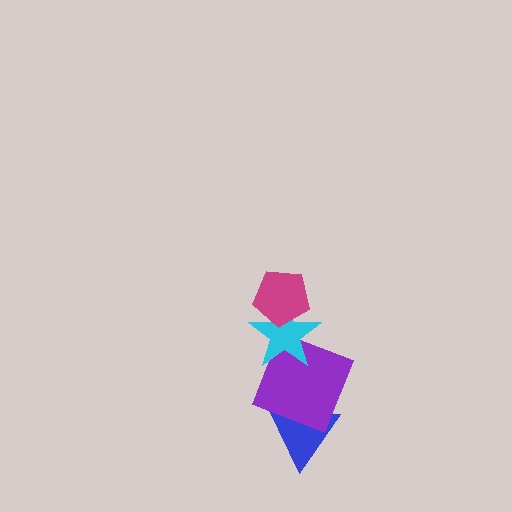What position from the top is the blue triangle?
The blue triangle is 4th from the top.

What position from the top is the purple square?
The purple square is 3rd from the top.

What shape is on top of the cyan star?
The magenta pentagon is on top of the cyan star.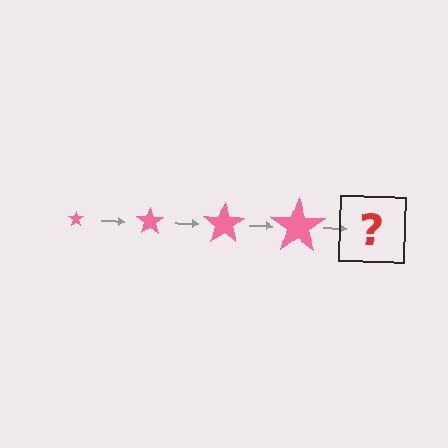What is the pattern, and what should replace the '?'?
The pattern is that the star gets progressively larger each step. The '?' should be a pink star, larger than the previous one.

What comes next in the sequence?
The next element should be a pink star, larger than the previous one.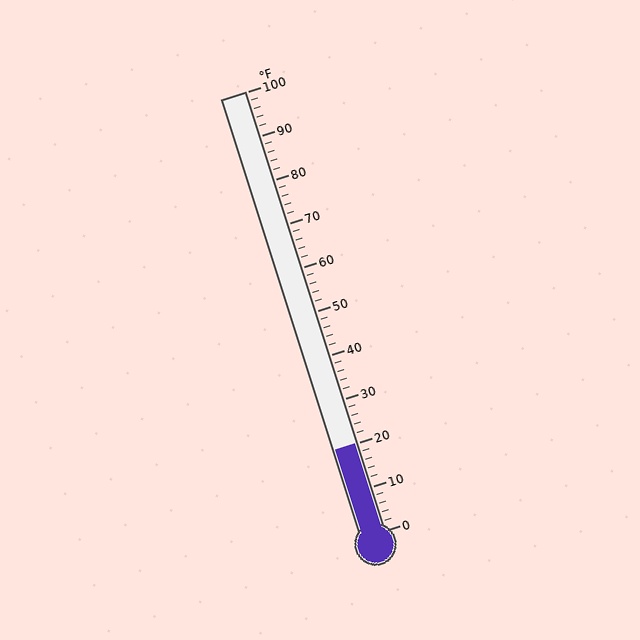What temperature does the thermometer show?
The thermometer shows approximately 20°F.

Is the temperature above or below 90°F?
The temperature is below 90°F.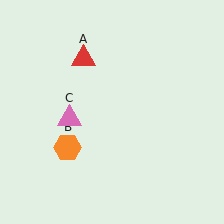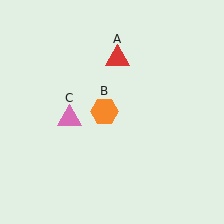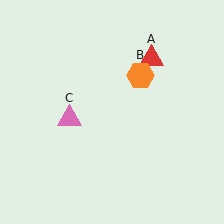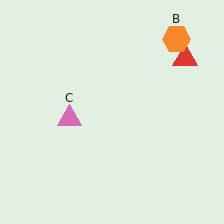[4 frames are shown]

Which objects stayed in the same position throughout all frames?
Pink triangle (object C) remained stationary.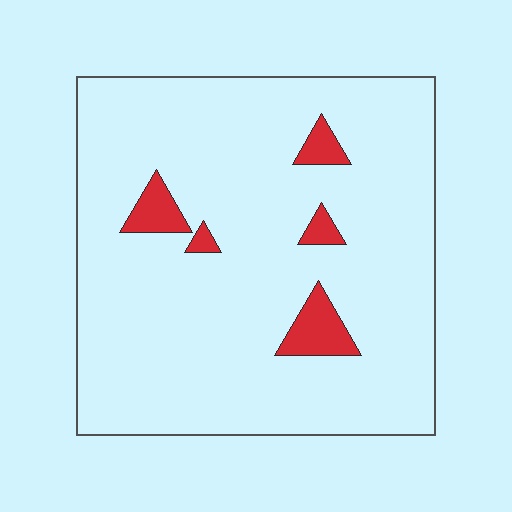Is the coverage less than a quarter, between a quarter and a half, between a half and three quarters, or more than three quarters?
Less than a quarter.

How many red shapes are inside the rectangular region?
5.